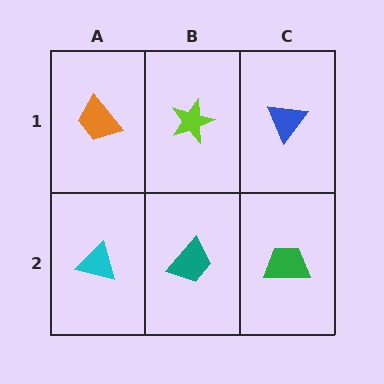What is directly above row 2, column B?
A lime star.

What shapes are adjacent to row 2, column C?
A blue triangle (row 1, column C), a teal trapezoid (row 2, column B).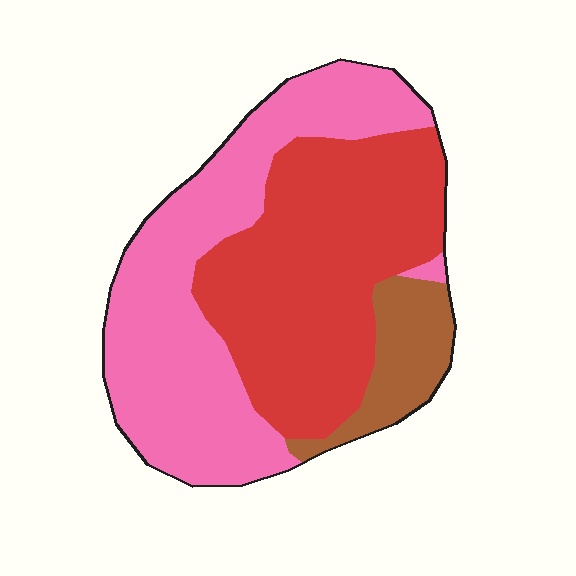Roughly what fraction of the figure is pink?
Pink covers about 45% of the figure.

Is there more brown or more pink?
Pink.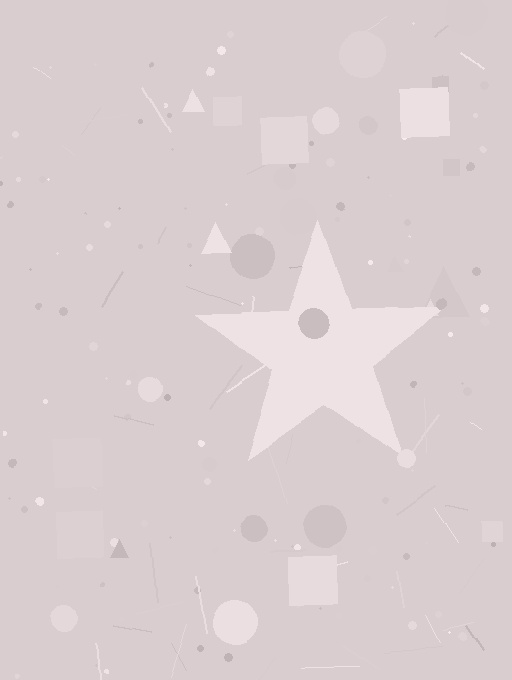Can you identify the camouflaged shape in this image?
The camouflaged shape is a star.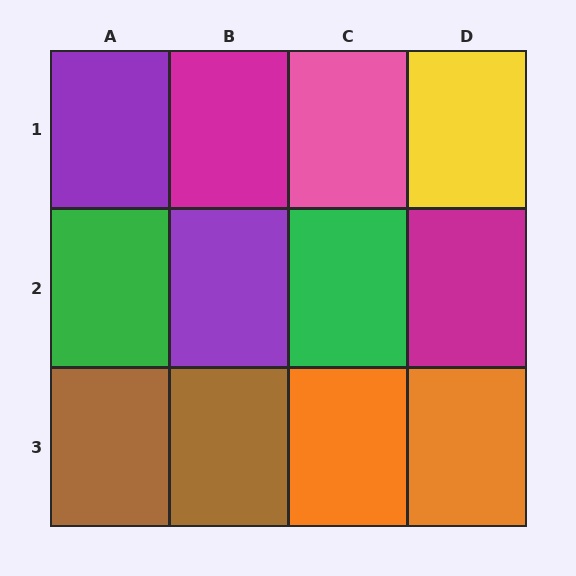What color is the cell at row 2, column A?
Green.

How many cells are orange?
2 cells are orange.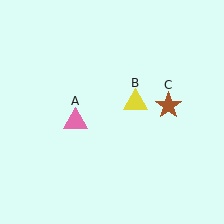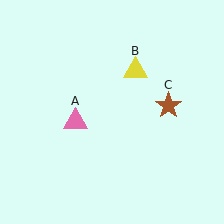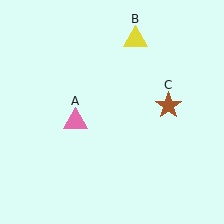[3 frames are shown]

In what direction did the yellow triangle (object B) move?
The yellow triangle (object B) moved up.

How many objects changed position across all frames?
1 object changed position: yellow triangle (object B).